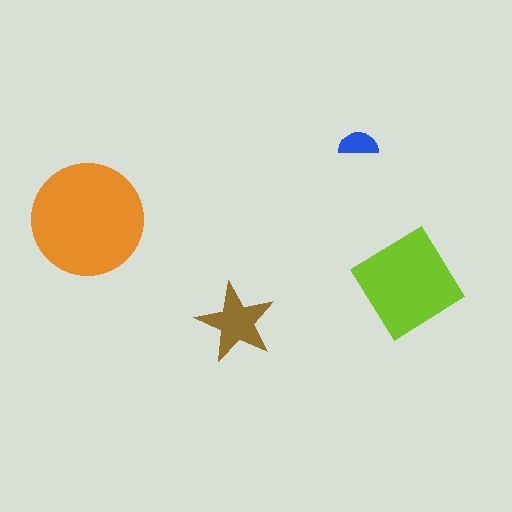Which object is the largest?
The orange circle.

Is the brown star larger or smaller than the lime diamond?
Smaller.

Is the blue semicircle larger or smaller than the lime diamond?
Smaller.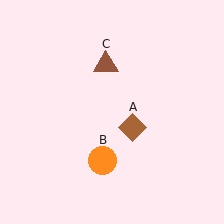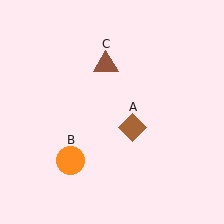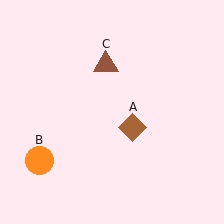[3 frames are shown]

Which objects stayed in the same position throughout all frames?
Brown diamond (object A) and brown triangle (object C) remained stationary.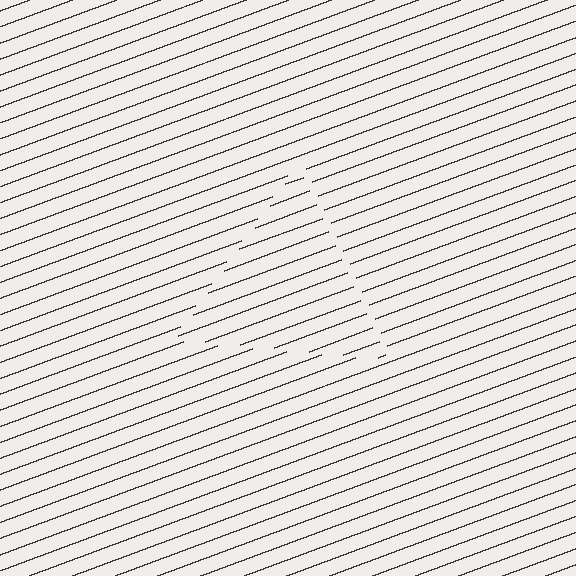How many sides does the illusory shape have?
3 sides — the line-ends trace a triangle.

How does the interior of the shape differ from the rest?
The interior of the shape contains the same grating, shifted by half a period — the contour is defined by the phase discontinuity where line-ends from the inner and outer gratings abut.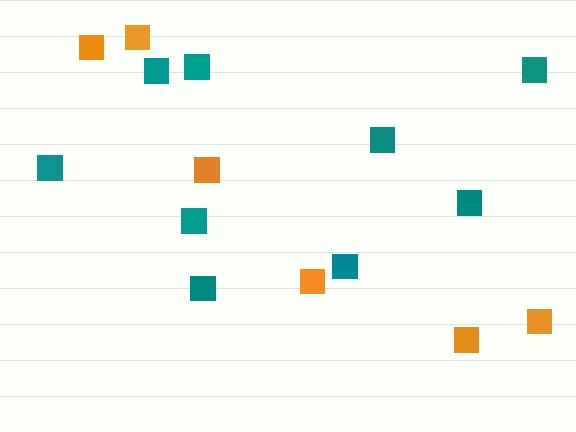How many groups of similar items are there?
There are 2 groups: one group of teal squares (9) and one group of orange squares (6).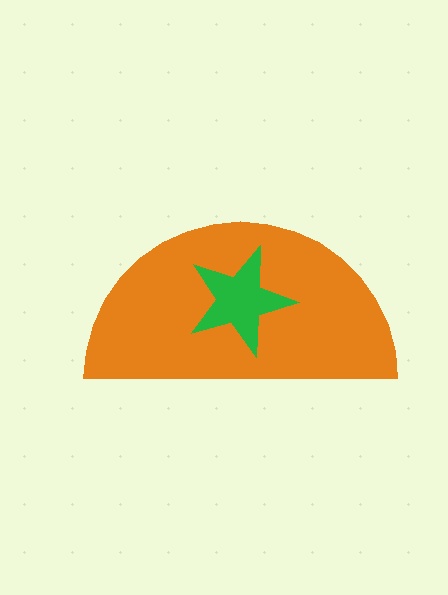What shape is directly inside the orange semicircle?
The green star.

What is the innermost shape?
The green star.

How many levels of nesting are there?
2.